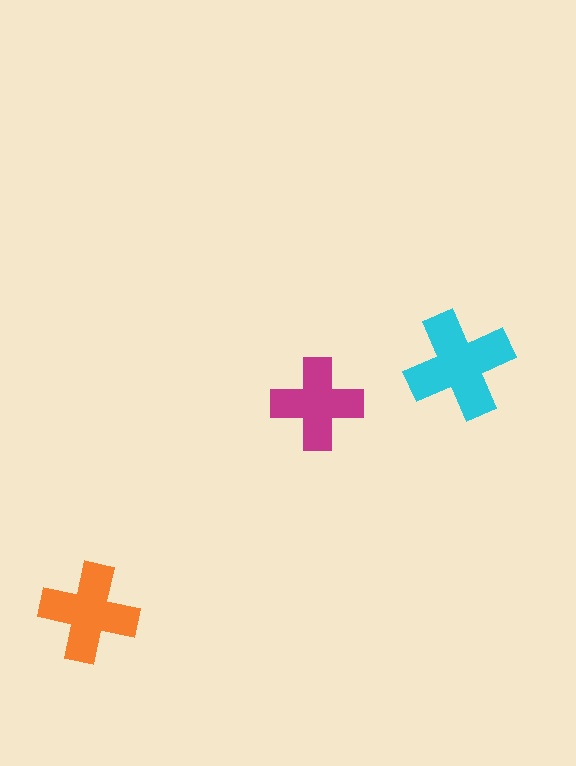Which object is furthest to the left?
The orange cross is leftmost.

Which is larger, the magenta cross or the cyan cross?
The cyan one.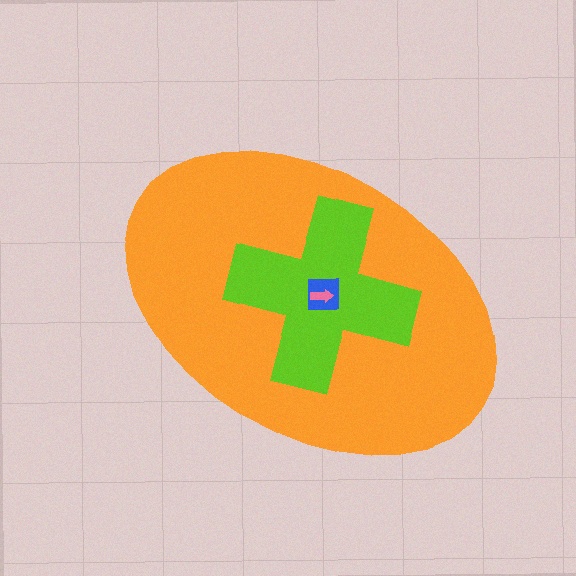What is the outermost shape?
The orange ellipse.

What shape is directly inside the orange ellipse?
The lime cross.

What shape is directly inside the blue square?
The pink arrow.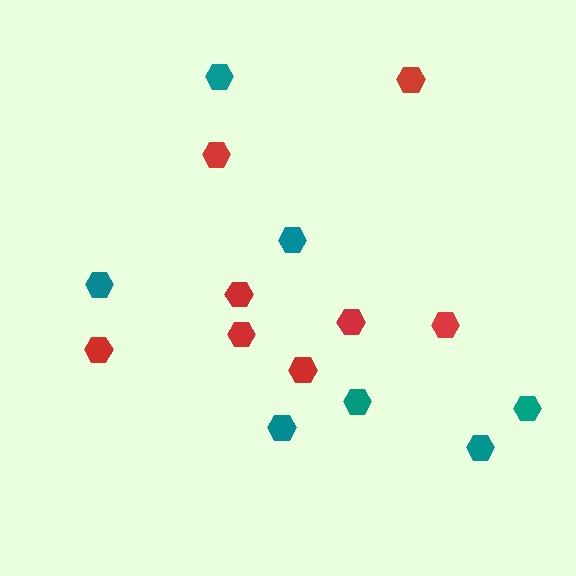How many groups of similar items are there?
There are 2 groups: one group of red hexagons (8) and one group of teal hexagons (7).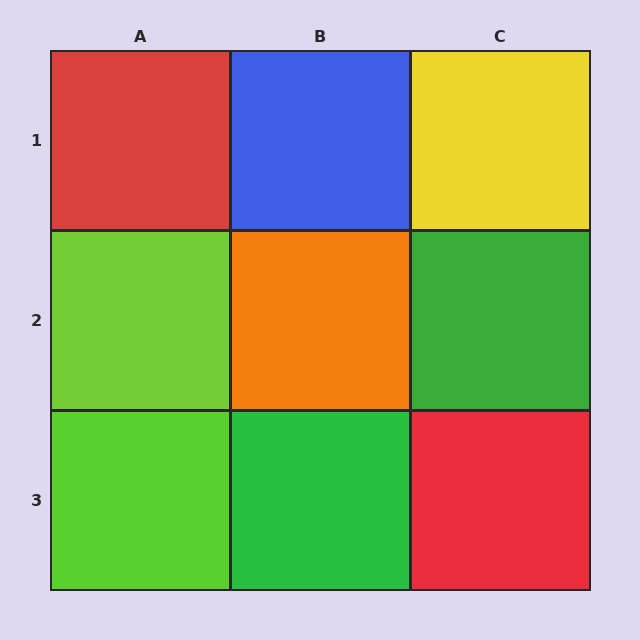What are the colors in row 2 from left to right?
Lime, orange, green.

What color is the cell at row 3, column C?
Red.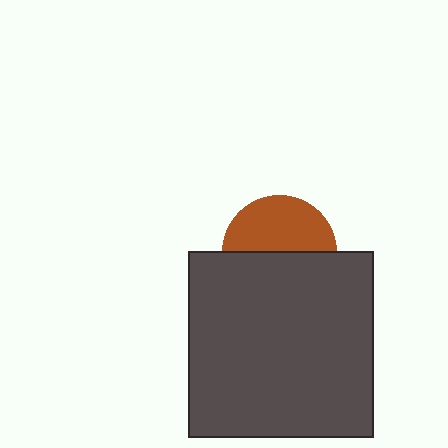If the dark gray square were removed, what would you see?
You would see the complete brown circle.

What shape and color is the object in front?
The object in front is a dark gray square.